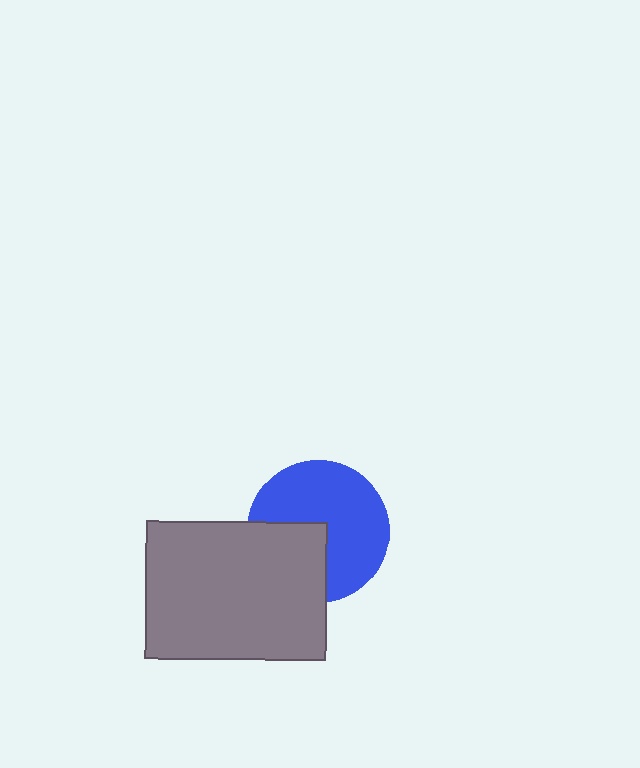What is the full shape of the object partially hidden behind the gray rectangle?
The partially hidden object is a blue circle.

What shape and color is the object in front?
The object in front is a gray rectangle.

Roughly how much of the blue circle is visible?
Most of it is visible (roughly 65%).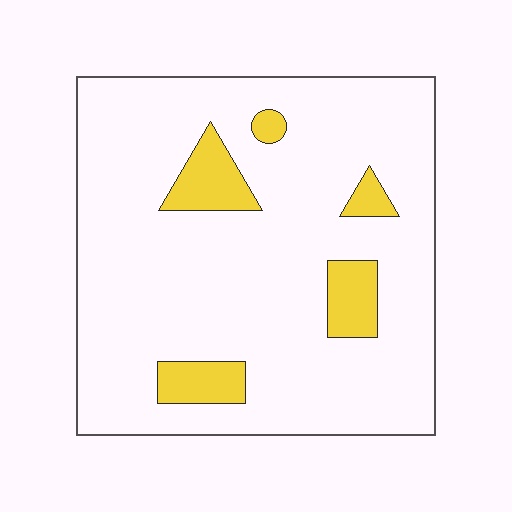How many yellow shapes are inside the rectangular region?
5.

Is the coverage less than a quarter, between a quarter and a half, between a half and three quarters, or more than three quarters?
Less than a quarter.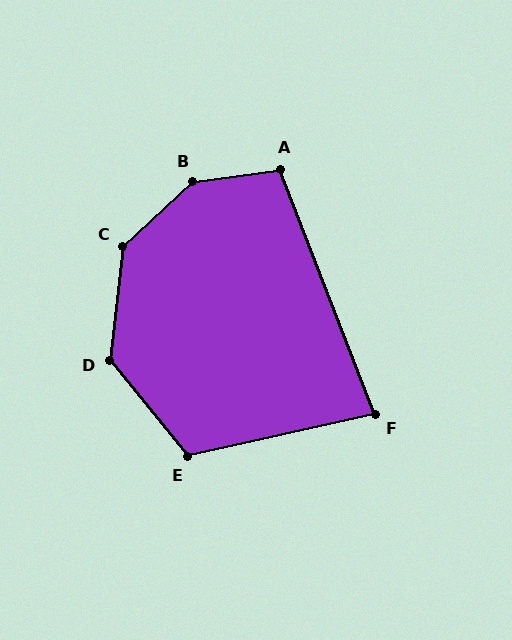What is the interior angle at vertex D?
Approximately 134 degrees (obtuse).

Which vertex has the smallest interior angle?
F, at approximately 81 degrees.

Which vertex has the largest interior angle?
B, at approximately 145 degrees.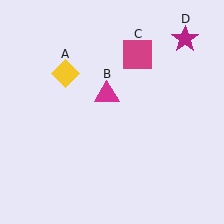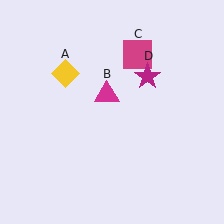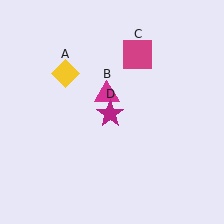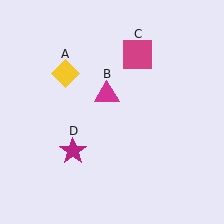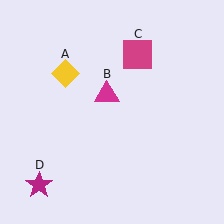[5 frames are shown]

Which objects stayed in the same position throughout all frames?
Yellow diamond (object A) and magenta triangle (object B) and magenta square (object C) remained stationary.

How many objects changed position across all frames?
1 object changed position: magenta star (object D).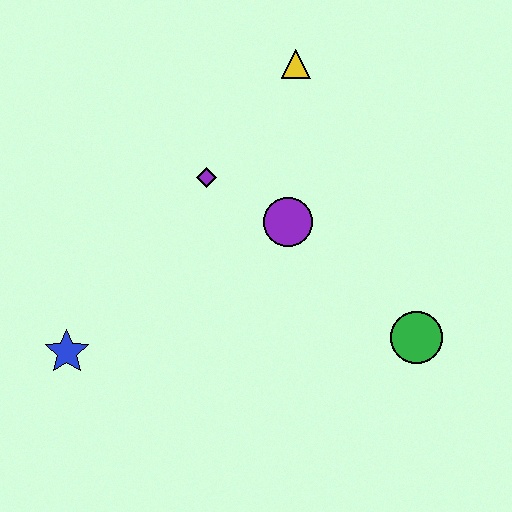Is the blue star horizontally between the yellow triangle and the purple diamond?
No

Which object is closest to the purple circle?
The purple diamond is closest to the purple circle.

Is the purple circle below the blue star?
No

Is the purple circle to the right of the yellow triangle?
No